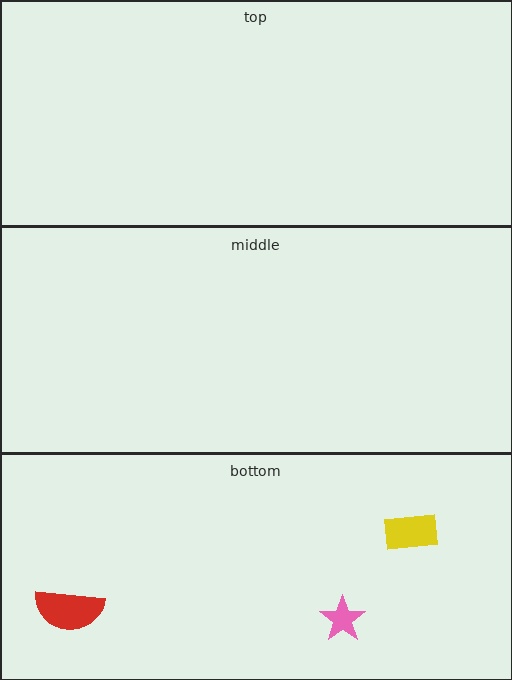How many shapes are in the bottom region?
3.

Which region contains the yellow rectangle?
The bottom region.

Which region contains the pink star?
The bottom region.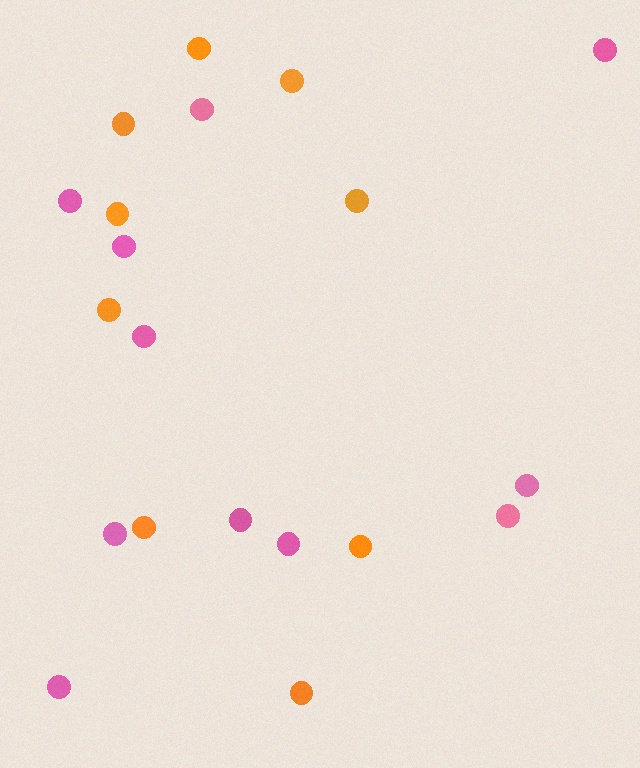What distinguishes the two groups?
There are 2 groups: one group of orange circles (9) and one group of pink circles (11).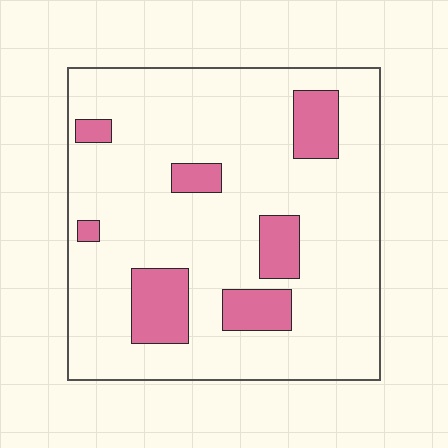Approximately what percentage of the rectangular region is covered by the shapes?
Approximately 15%.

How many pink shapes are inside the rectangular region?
7.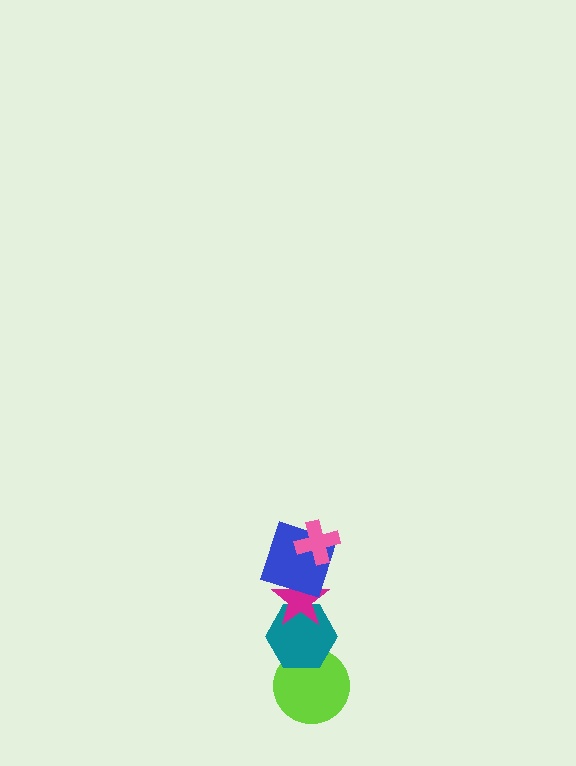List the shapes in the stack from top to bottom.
From top to bottom: the pink cross, the blue square, the magenta star, the teal hexagon, the lime circle.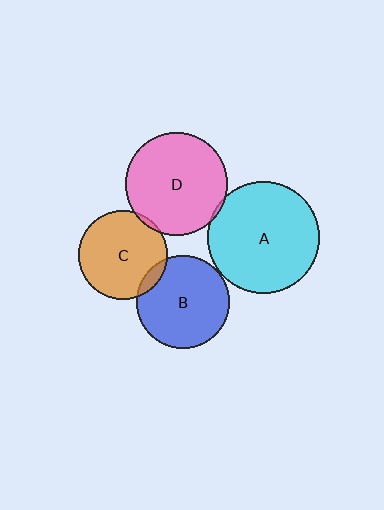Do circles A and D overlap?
Yes.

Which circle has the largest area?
Circle A (cyan).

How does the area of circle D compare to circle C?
Approximately 1.3 times.